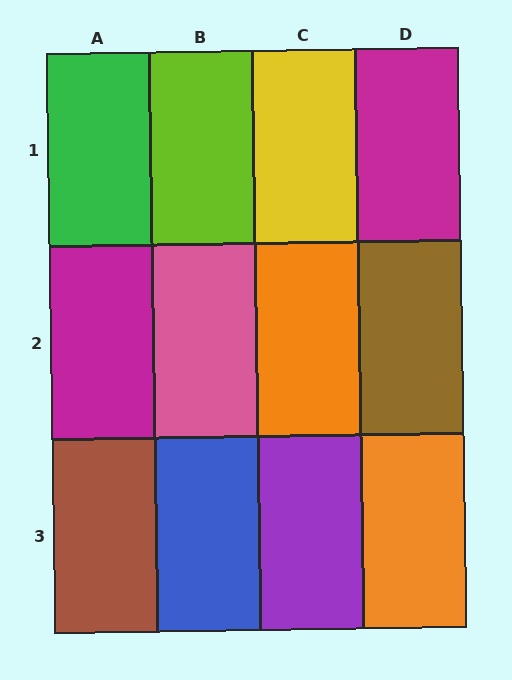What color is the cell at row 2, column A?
Magenta.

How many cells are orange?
2 cells are orange.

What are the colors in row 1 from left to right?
Green, lime, yellow, magenta.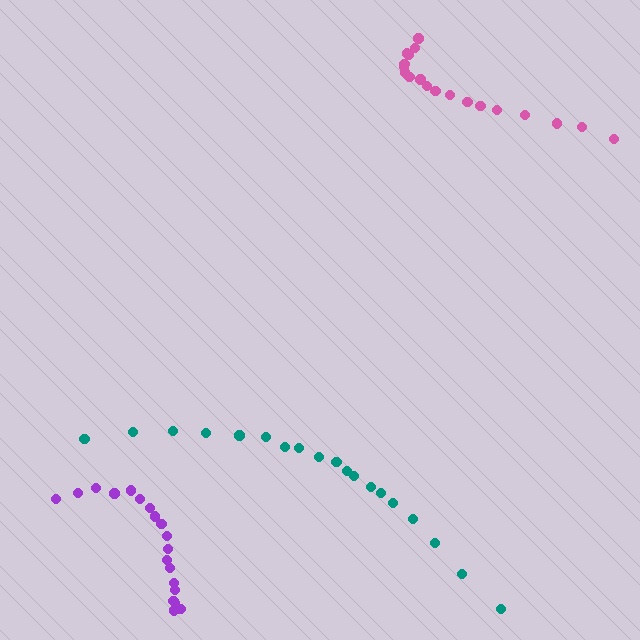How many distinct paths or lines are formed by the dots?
There are 3 distinct paths.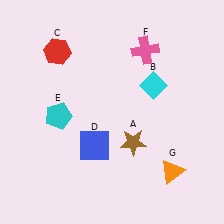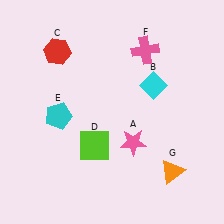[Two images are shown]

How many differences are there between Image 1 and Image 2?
There are 2 differences between the two images.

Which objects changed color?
A changed from brown to pink. D changed from blue to lime.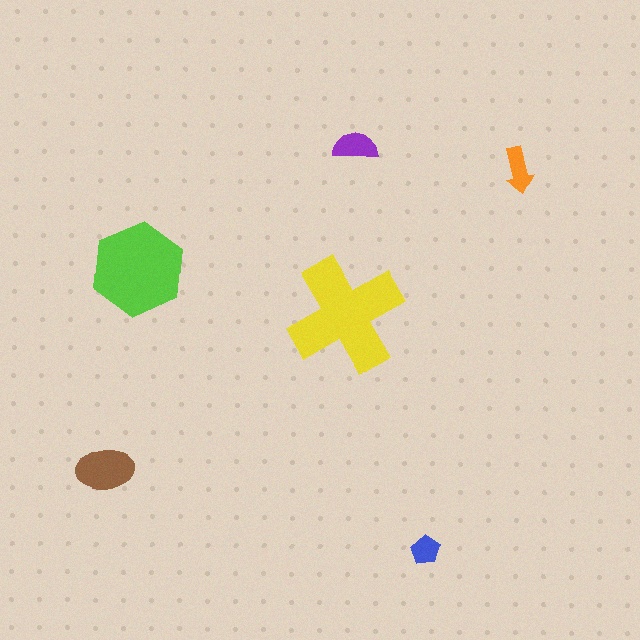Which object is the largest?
The yellow cross.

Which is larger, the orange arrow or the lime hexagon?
The lime hexagon.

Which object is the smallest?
The blue pentagon.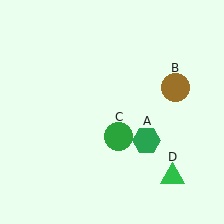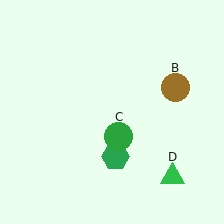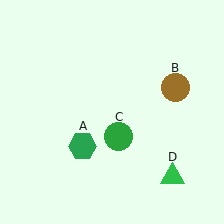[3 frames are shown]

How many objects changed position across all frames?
1 object changed position: green hexagon (object A).